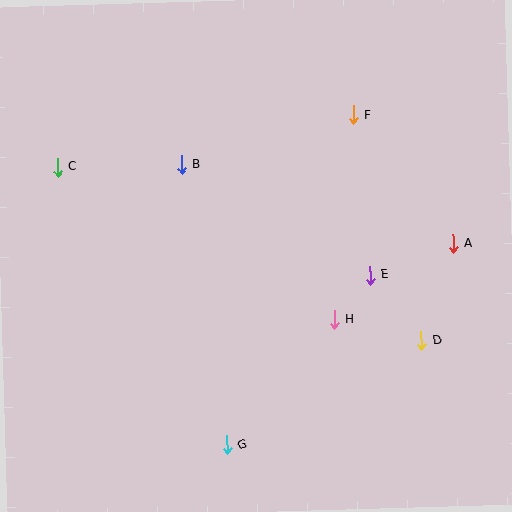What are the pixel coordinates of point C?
Point C is at (58, 167).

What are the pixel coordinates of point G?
Point G is at (227, 445).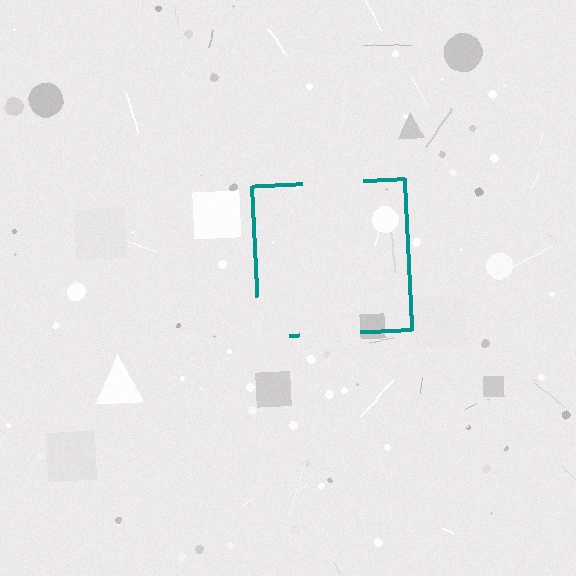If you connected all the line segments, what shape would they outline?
They would outline a square.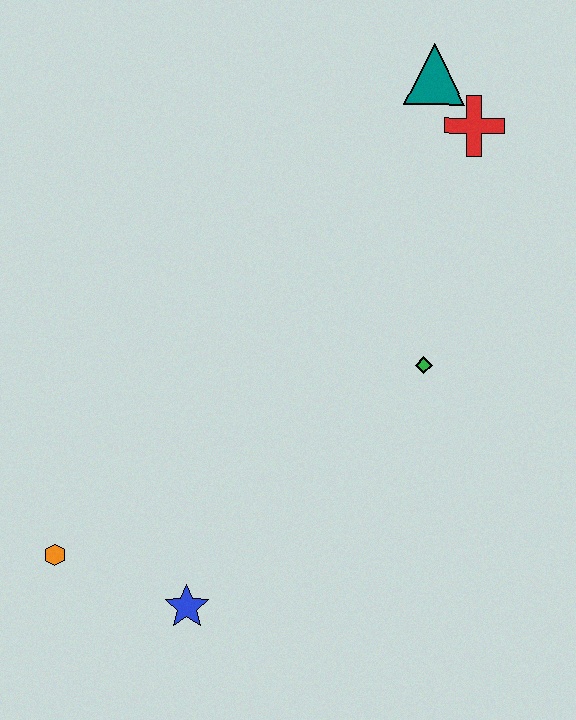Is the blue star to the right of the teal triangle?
No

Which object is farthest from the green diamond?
The orange hexagon is farthest from the green diamond.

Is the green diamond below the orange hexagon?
No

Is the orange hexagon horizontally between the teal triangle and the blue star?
No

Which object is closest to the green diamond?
The red cross is closest to the green diamond.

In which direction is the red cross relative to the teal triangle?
The red cross is below the teal triangle.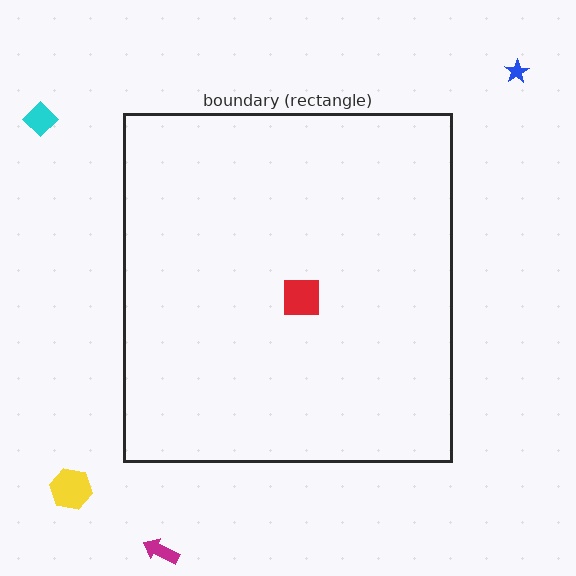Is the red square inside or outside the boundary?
Inside.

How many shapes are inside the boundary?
1 inside, 4 outside.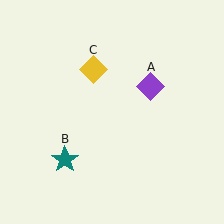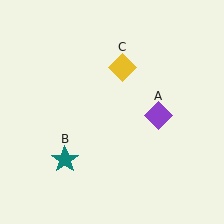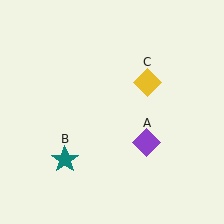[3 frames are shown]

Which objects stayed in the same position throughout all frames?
Teal star (object B) remained stationary.